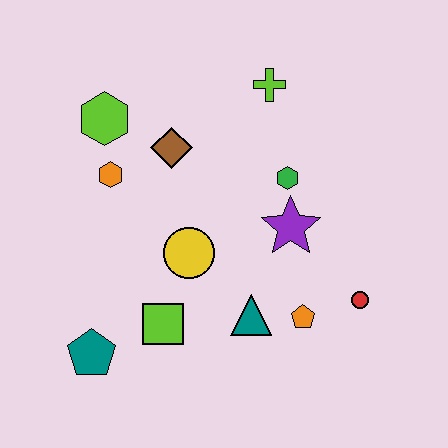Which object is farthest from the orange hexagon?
The red circle is farthest from the orange hexagon.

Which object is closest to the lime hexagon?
The orange hexagon is closest to the lime hexagon.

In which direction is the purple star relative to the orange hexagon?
The purple star is to the right of the orange hexagon.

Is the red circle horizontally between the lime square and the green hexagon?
No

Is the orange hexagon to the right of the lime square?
No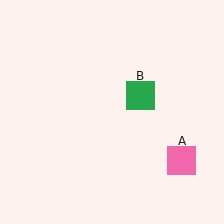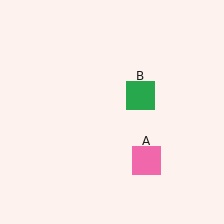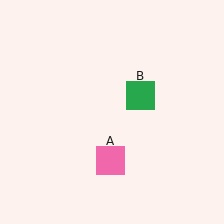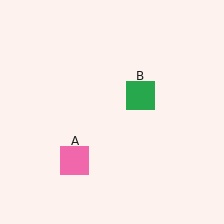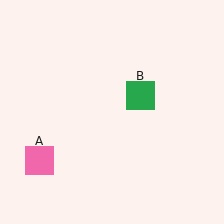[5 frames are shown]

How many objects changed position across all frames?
1 object changed position: pink square (object A).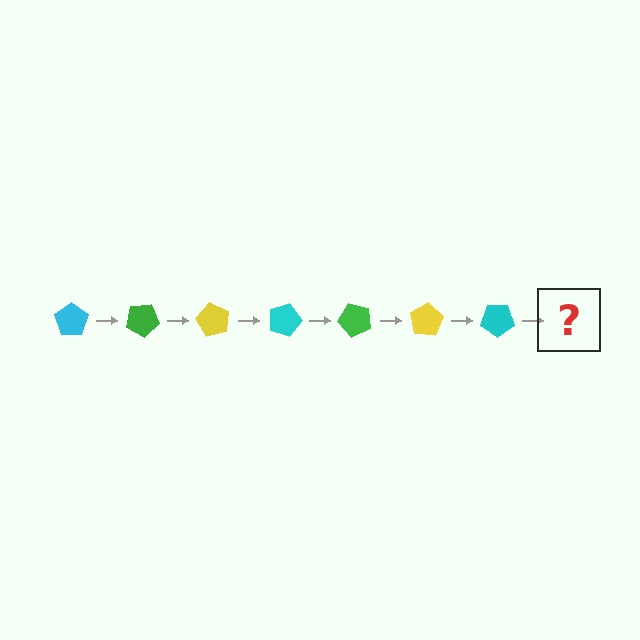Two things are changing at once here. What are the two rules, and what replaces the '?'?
The two rules are that it rotates 30 degrees each step and the color cycles through cyan, green, and yellow. The '?' should be a green pentagon, rotated 210 degrees from the start.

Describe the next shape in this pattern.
It should be a green pentagon, rotated 210 degrees from the start.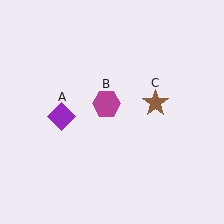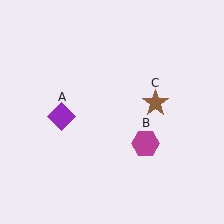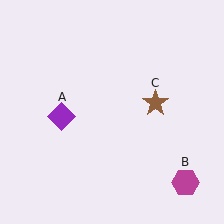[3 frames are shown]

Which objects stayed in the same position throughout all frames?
Purple diamond (object A) and brown star (object C) remained stationary.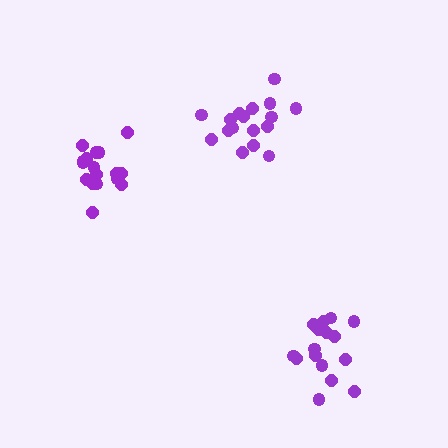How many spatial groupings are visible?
There are 3 spatial groupings.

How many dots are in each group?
Group 1: 17 dots, Group 2: 16 dots, Group 3: 17 dots (50 total).